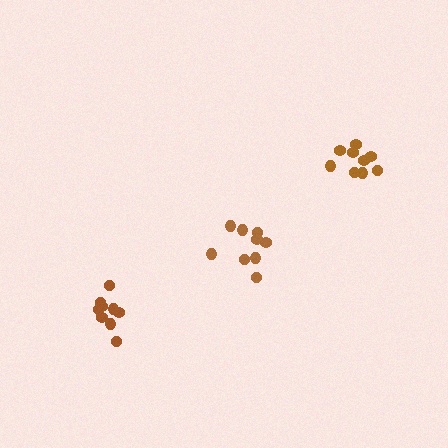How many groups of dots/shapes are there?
There are 3 groups.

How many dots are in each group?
Group 1: 9 dots, Group 2: 9 dots, Group 3: 9 dots (27 total).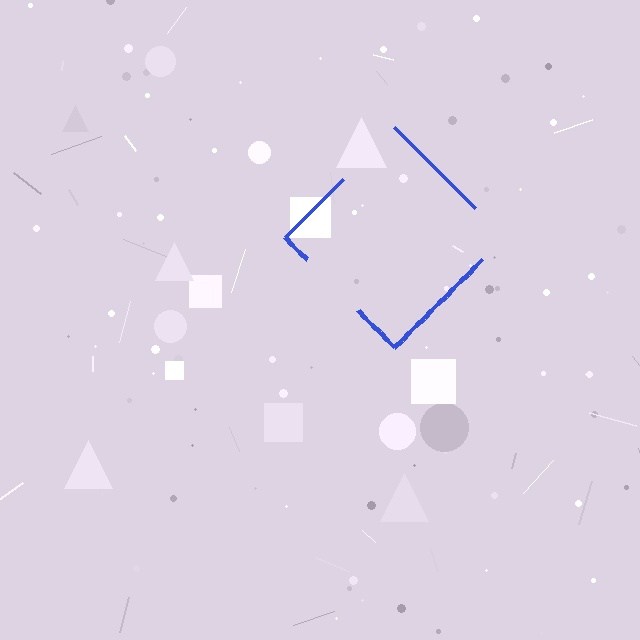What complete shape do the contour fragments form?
The contour fragments form a diamond.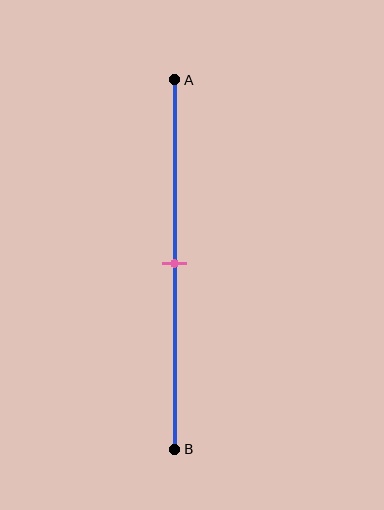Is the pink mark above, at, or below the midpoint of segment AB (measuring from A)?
The pink mark is approximately at the midpoint of segment AB.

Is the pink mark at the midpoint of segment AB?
Yes, the mark is approximately at the midpoint.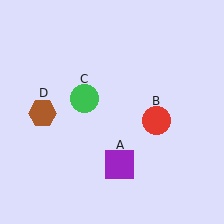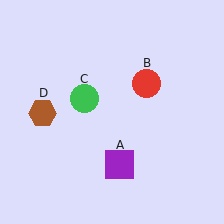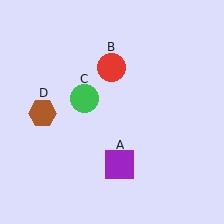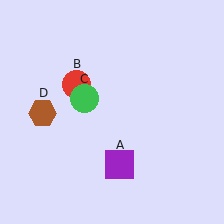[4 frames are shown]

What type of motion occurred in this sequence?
The red circle (object B) rotated counterclockwise around the center of the scene.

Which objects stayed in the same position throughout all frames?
Purple square (object A) and green circle (object C) and brown hexagon (object D) remained stationary.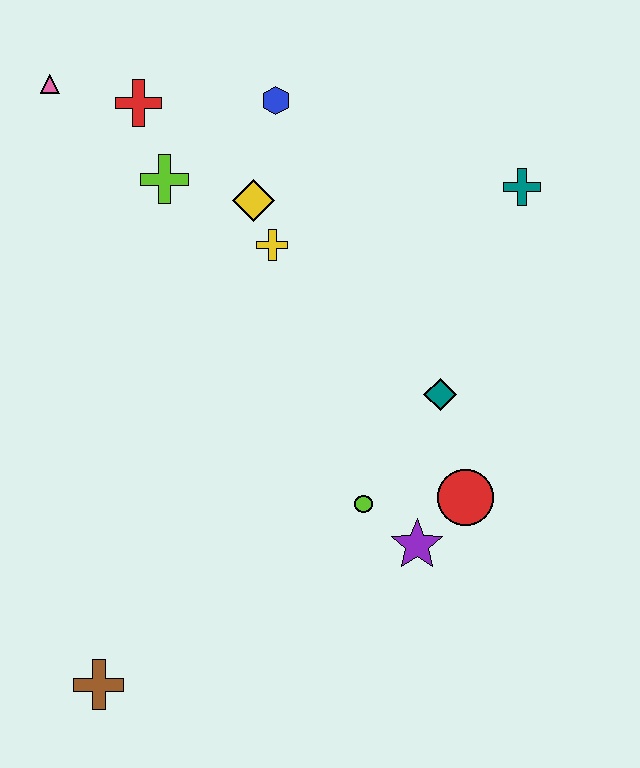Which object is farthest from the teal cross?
The brown cross is farthest from the teal cross.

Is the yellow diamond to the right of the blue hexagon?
No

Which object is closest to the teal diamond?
The red circle is closest to the teal diamond.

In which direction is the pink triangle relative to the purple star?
The pink triangle is above the purple star.